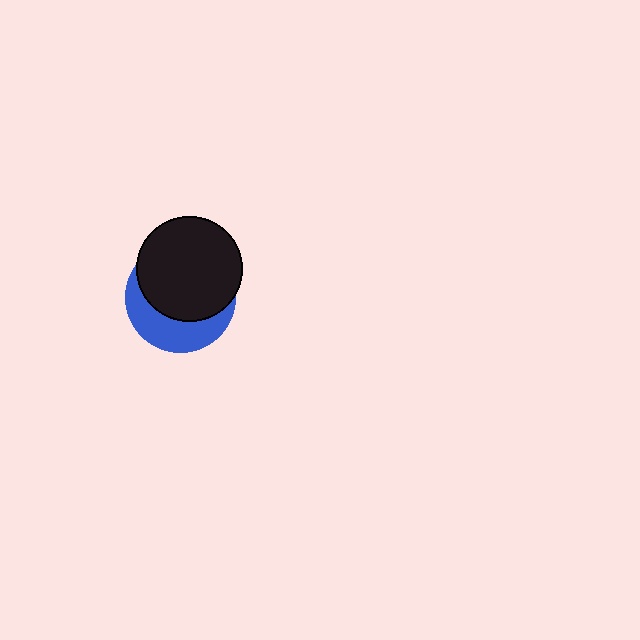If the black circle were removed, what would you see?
You would see the complete blue circle.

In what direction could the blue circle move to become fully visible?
The blue circle could move down. That would shift it out from behind the black circle entirely.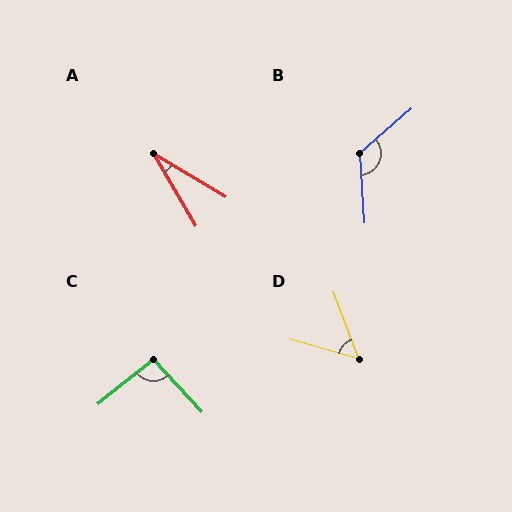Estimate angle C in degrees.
Approximately 94 degrees.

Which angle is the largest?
B, at approximately 127 degrees.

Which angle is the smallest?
A, at approximately 28 degrees.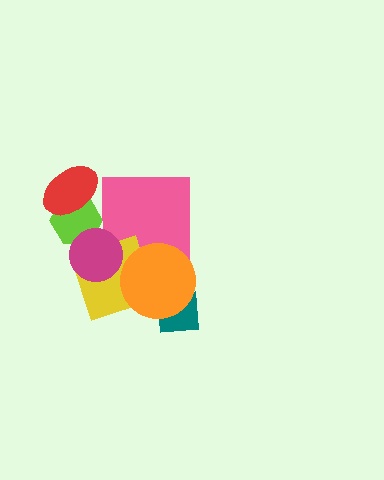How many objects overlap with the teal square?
1 object overlaps with the teal square.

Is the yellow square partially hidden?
Yes, it is partially covered by another shape.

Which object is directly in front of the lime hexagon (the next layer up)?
The red ellipse is directly in front of the lime hexagon.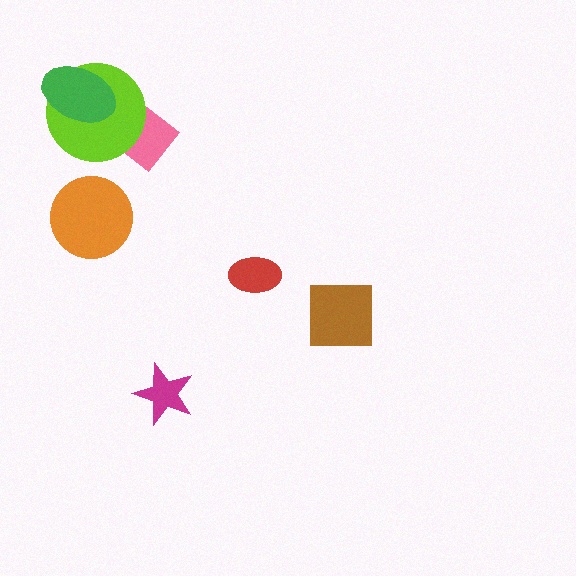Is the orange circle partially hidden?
No, no other shape covers it.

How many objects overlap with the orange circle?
0 objects overlap with the orange circle.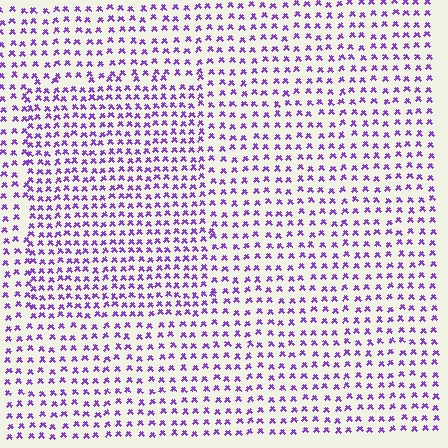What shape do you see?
I see a rectangle.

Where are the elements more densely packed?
The elements are more densely packed inside the rectangle boundary.